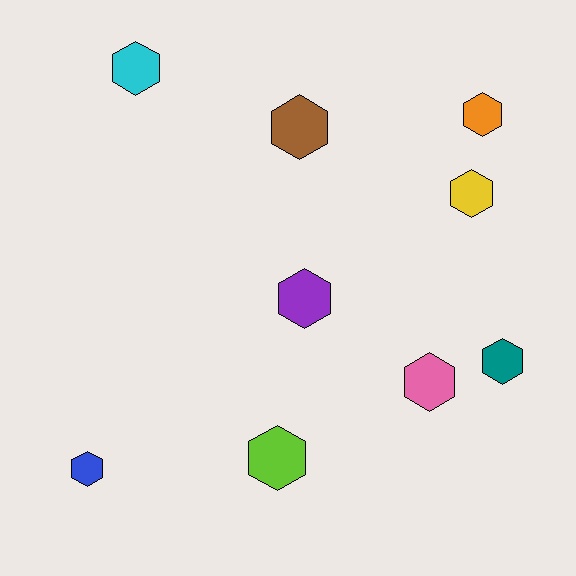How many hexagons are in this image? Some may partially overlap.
There are 9 hexagons.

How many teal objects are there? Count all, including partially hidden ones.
There is 1 teal object.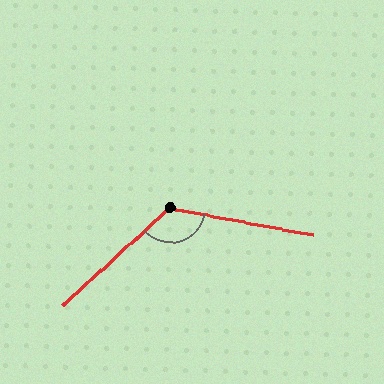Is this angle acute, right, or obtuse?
It is obtuse.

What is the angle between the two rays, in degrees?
Approximately 127 degrees.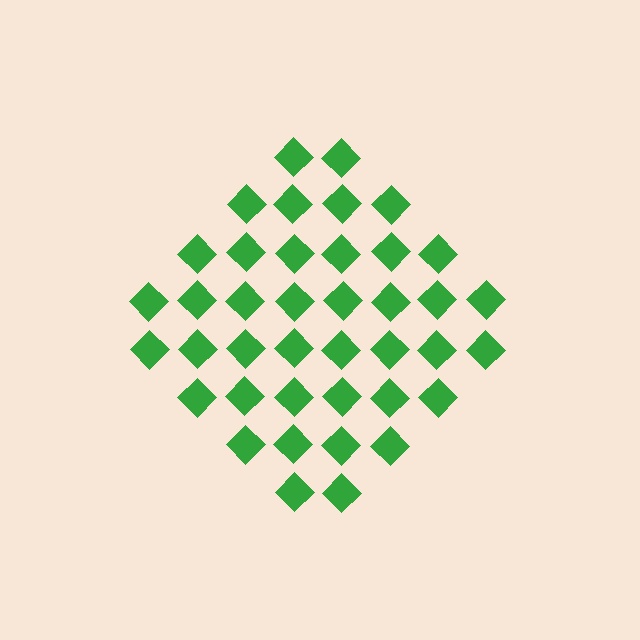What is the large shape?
The large shape is a diamond.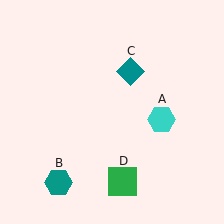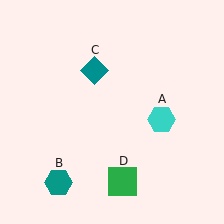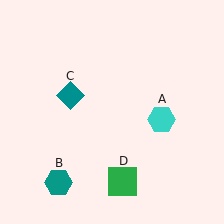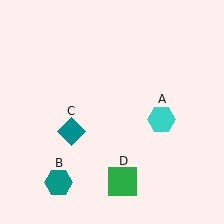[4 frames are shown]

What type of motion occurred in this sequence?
The teal diamond (object C) rotated counterclockwise around the center of the scene.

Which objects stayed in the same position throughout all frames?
Cyan hexagon (object A) and teal hexagon (object B) and green square (object D) remained stationary.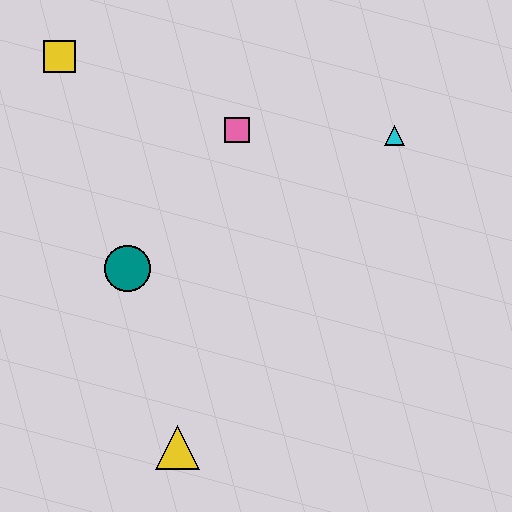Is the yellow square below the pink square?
No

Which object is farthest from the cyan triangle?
The yellow triangle is farthest from the cyan triangle.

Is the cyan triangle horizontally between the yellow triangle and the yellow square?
No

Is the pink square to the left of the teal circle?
No